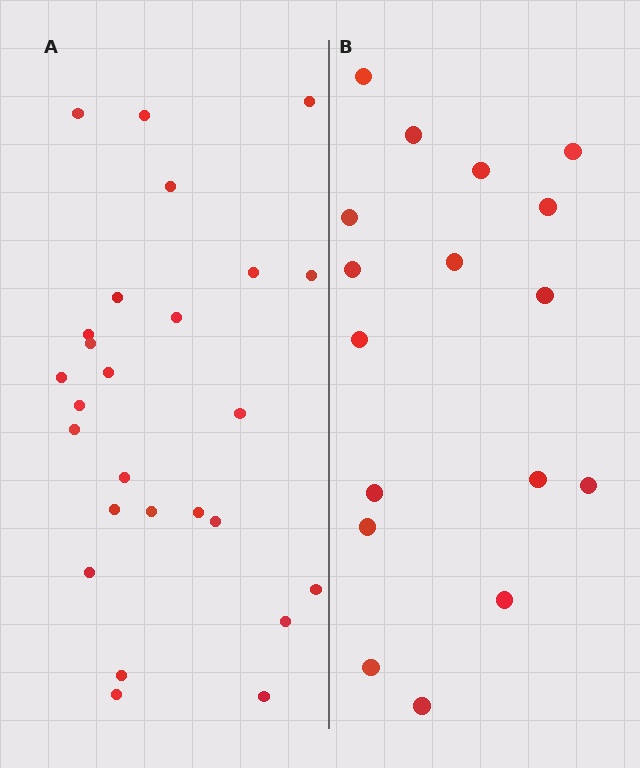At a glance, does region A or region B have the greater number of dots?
Region A (the left region) has more dots.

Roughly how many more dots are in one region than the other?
Region A has roughly 8 or so more dots than region B.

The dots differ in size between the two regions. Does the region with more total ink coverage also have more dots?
No. Region B has more total ink coverage because its dots are larger, but region A actually contains more individual dots. Total area can be misleading — the number of items is what matters here.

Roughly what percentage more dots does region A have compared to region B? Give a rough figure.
About 55% more.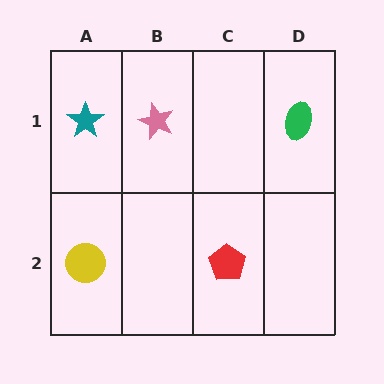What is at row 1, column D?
A green ellipse.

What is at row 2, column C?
A red pentagon.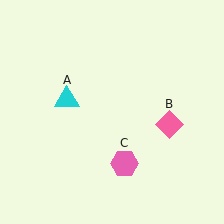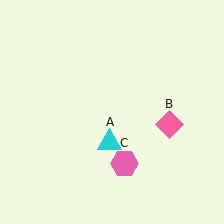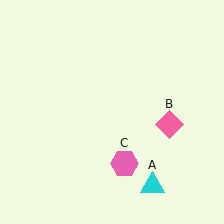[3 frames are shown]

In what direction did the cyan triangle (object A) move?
The cyan triangle (object A) moved down and to the right.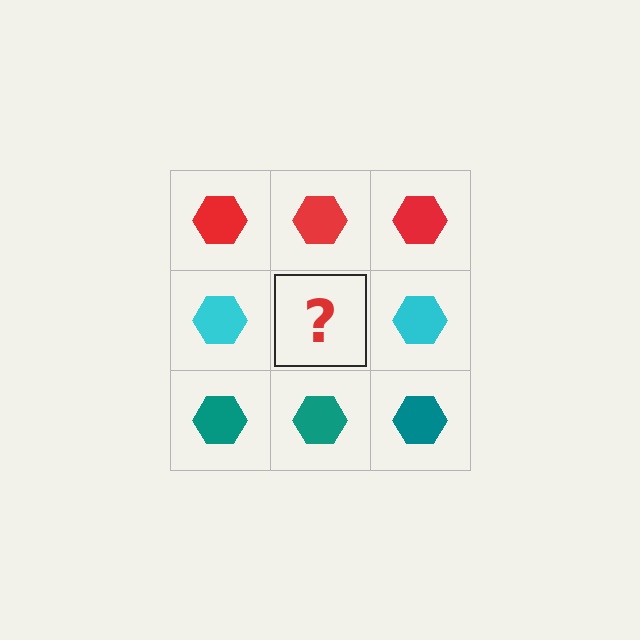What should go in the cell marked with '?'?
The missing cell should contain a cyan hexagon.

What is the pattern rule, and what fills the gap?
The rule is that each row has a consistent color. The gap should be filled with a cyan hexagon.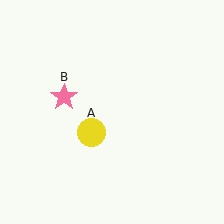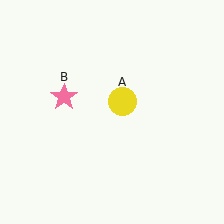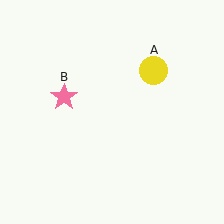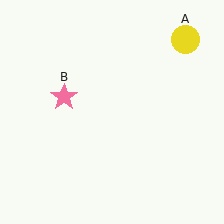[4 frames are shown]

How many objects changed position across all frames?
1 object changed position: yellow circle (object A).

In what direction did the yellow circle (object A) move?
The yellow circle (object A) moved up and to the right.